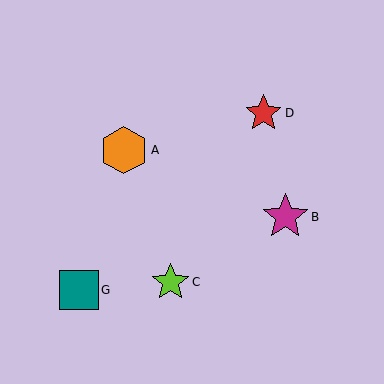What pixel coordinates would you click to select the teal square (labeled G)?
Click at (79, 290) to select the teal square G.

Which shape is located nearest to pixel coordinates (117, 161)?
The orange hexagon (labeled A) at (124, 150) is nearest to that location.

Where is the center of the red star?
The center of the red star is at (264, 113).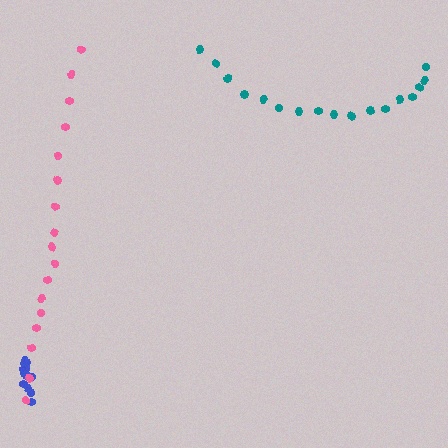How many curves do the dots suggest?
There are 3 distinct paths.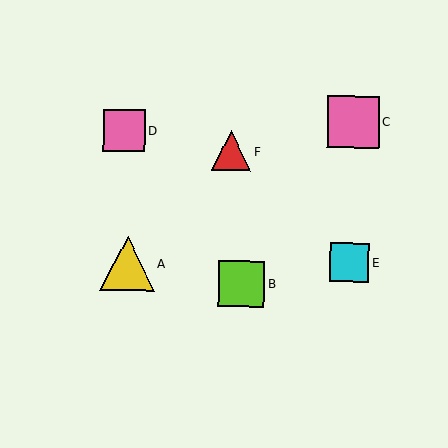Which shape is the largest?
The yellow triangle (labeled A) is the largest.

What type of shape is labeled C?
Shape C is a pink square.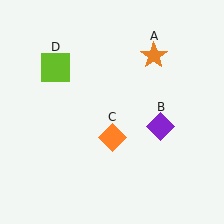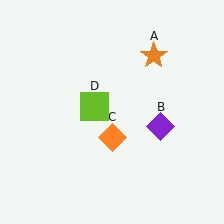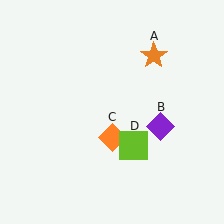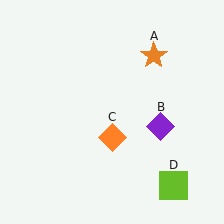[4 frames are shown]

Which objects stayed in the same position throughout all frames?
Orange star (object A) and purple diamond (object B) and orange diamond (object C) remained stationary.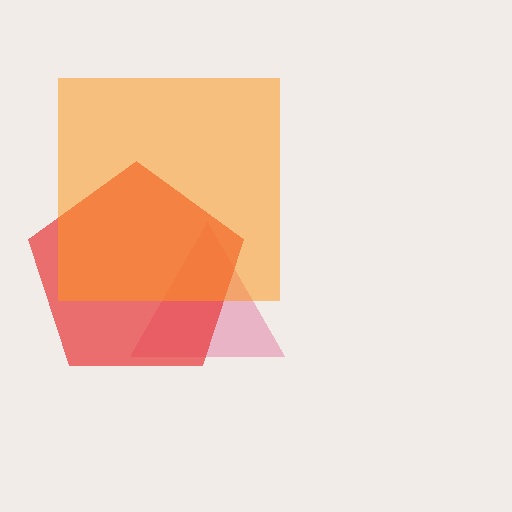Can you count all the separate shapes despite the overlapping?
Yes, there are 3 separate shapes.